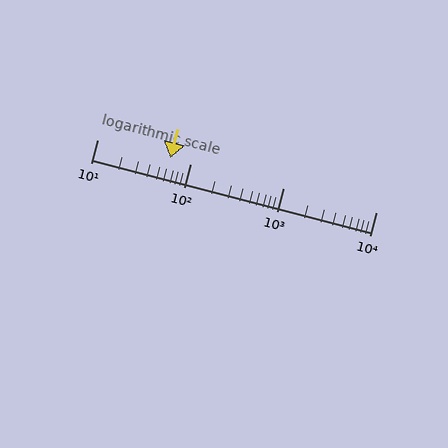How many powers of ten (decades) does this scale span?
The scale spans 3 decades, from 10 to 10000.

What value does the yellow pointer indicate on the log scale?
The pointer indicates approximately 61.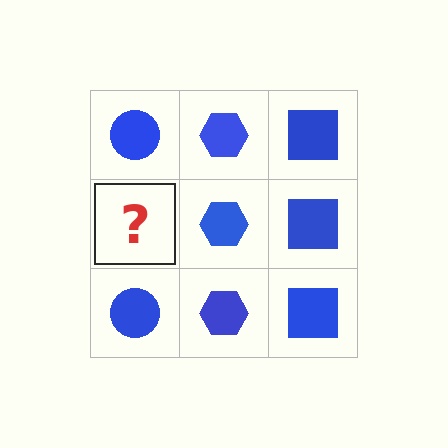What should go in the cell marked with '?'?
The missing cell should contain a blue circle.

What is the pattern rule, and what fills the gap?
The rule is that each column has a consistent shape. The gap should be filled with a blue circle.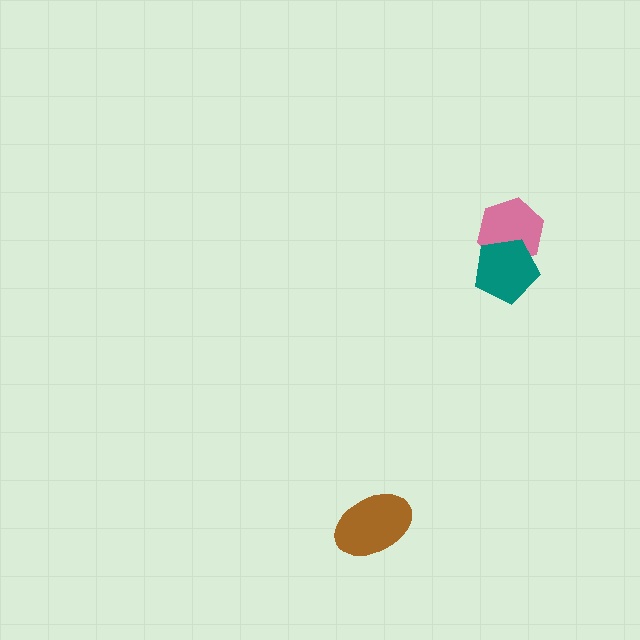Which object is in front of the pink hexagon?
The teal pentagon is in front of the pink hexagon.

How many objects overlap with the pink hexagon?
1 object overlaps with the pink hexagon.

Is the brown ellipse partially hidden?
No, no other shape covers it.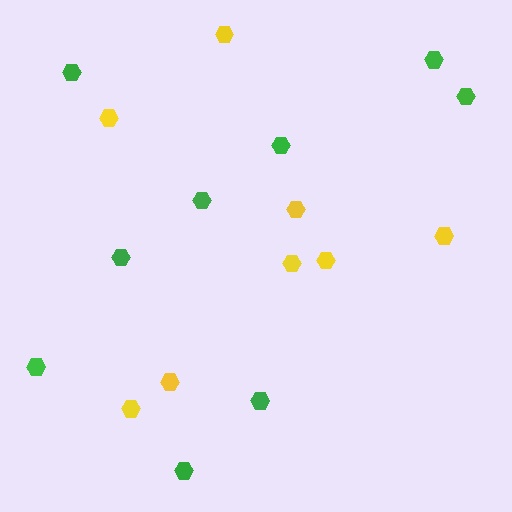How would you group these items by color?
There are 2 groups: one group of yellow hexagons (8) and one group of green hexagons (9).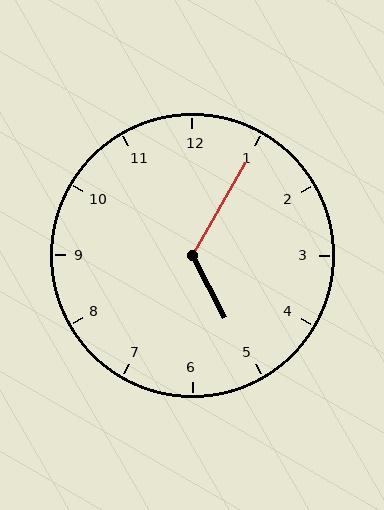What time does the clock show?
5:05.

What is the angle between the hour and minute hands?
Approximately 122 degrees.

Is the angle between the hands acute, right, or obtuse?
It is obtuse.